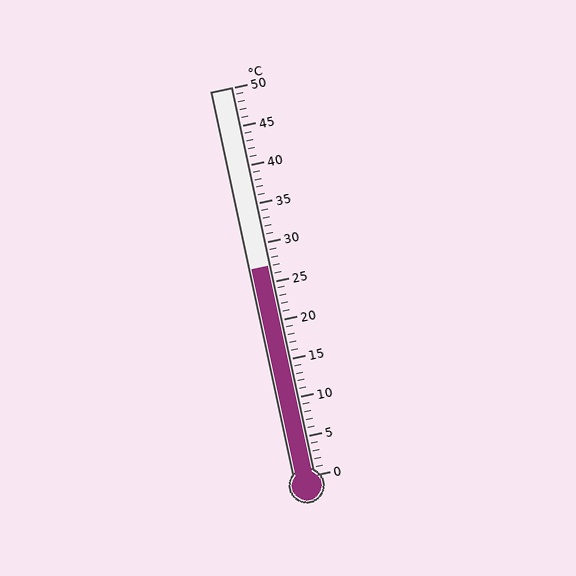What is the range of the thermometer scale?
The thermometer scale ranges from 0°C to 50°C.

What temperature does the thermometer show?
The thermometer shows approximately 27°C.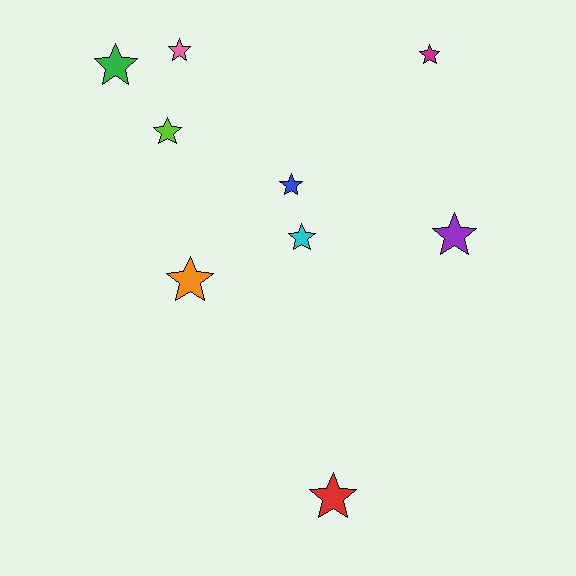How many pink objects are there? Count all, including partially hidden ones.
There is 1 pink object.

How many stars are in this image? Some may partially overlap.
There are 9 stars.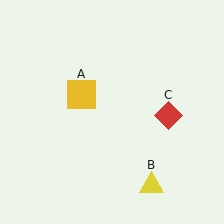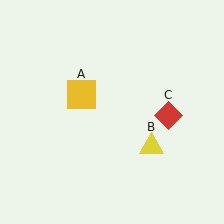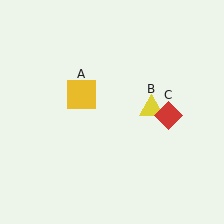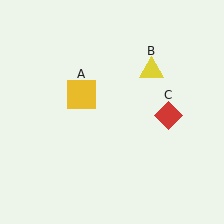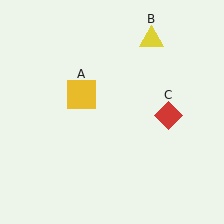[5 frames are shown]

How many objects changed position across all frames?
1 object changed position: yellow triangle (object B).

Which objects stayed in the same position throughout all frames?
Yellow square (object A) and red diamond (object C) remained stationary.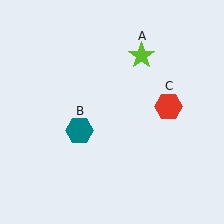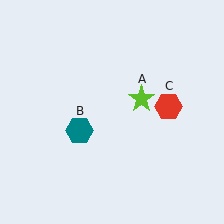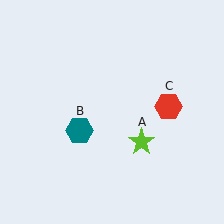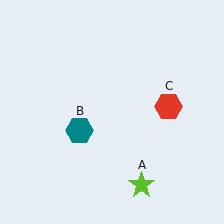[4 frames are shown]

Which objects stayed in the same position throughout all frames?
Teal hexagon (object B) and red hexagon (object C) remained stationary.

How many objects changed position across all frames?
1 object changed position: lime star (object A).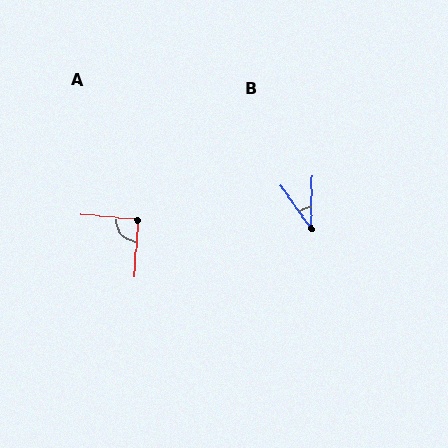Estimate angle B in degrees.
Approximately 36 degrees.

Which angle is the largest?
A, at approximately 92 degrees.